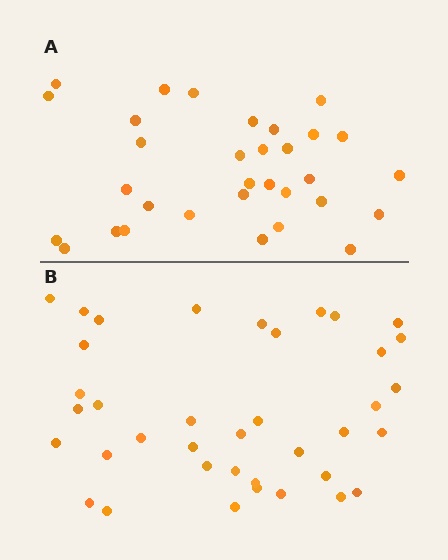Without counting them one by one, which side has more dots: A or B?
Region B (the bottom region) has more dots.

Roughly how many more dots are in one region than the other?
Region B has about 6 more dots than region A.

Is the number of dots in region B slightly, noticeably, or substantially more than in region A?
Region B has only slightly more — the two regions are fairly close. The ratio is roughly 1.2 to 1.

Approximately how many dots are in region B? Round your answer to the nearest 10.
About 40 dots. (The exact count is 38, which rounds to 40.)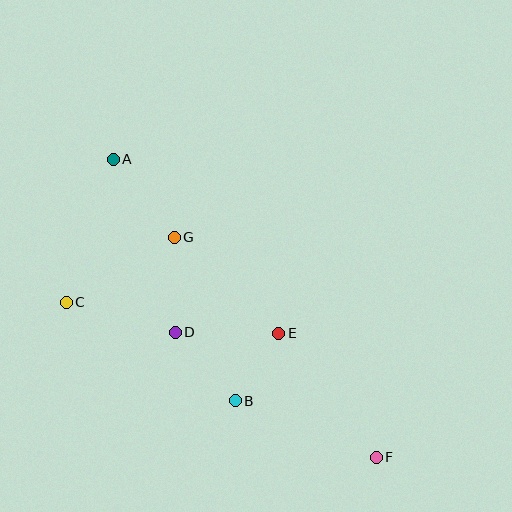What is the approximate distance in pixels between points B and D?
The distance between B and D is approximately 91 pixels.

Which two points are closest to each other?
Points B and E are closest to each other.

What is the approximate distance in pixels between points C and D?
The distance between C and D is approximately 113 pixels.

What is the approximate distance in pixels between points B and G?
The distance between B and G is approximately 174 pixels.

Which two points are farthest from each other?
Points A and F are farthest from each other.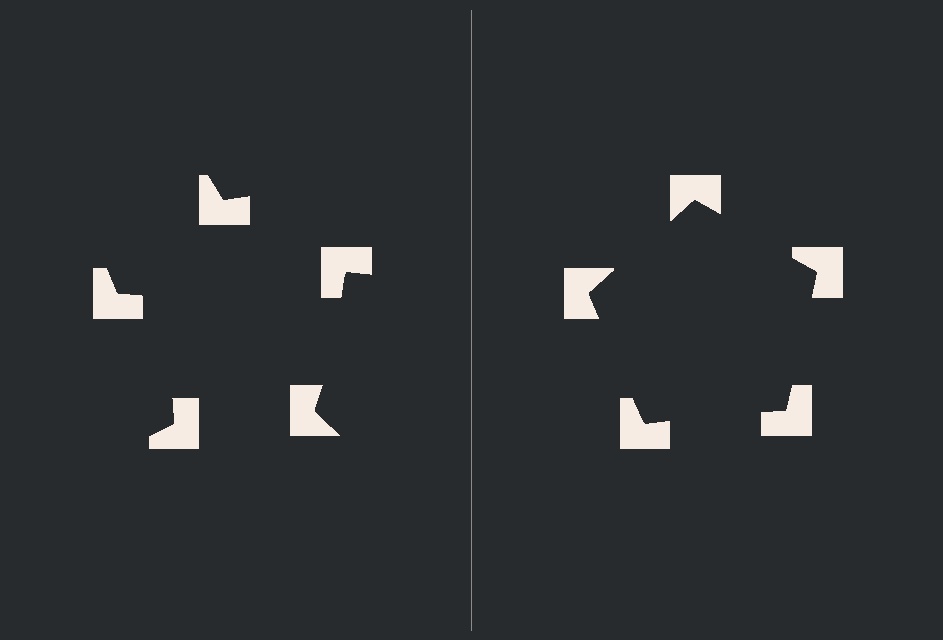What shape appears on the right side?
An illusory pentagon.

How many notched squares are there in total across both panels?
10 — 5 on each side.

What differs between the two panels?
The notched squares are positioned identically on both sides; only the wedge orientations differ. On the right they align to a pentagon; on the left they are misaligned.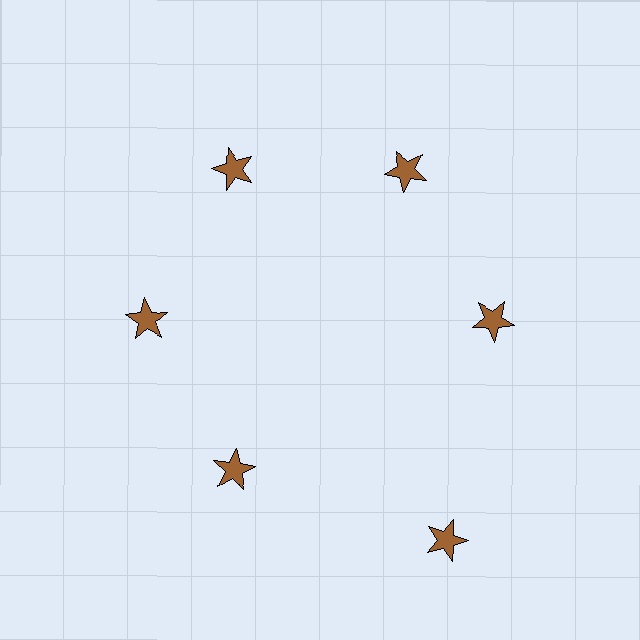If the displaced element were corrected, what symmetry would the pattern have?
It would have 6-fold rotational symmetry — the pattern would map onto itself every 60 degrees.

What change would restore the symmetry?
The symmetry would be restored by moving it inward, back onto the ring so that all 6 stars sit at equal angles and equal distance from the center.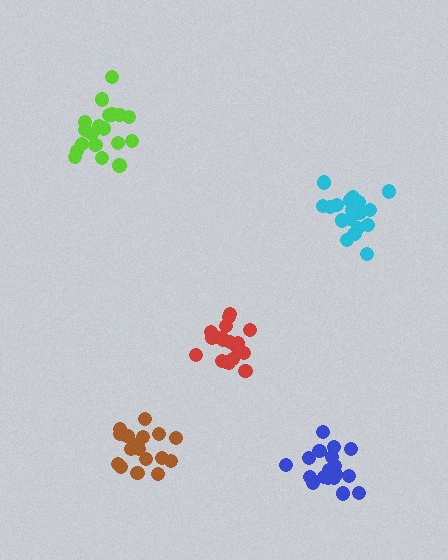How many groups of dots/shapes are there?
There are 5 groups.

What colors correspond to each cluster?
The clusters are colored: lime, blue, red, cyan, brown.